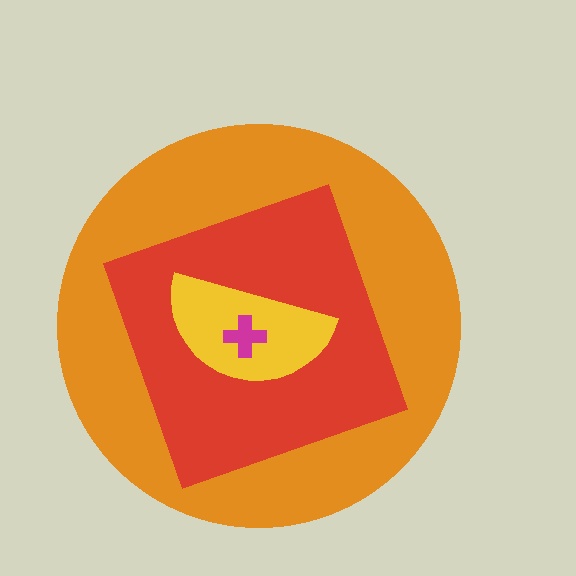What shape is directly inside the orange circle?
The red diamond.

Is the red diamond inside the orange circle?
Yes.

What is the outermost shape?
The orange circle.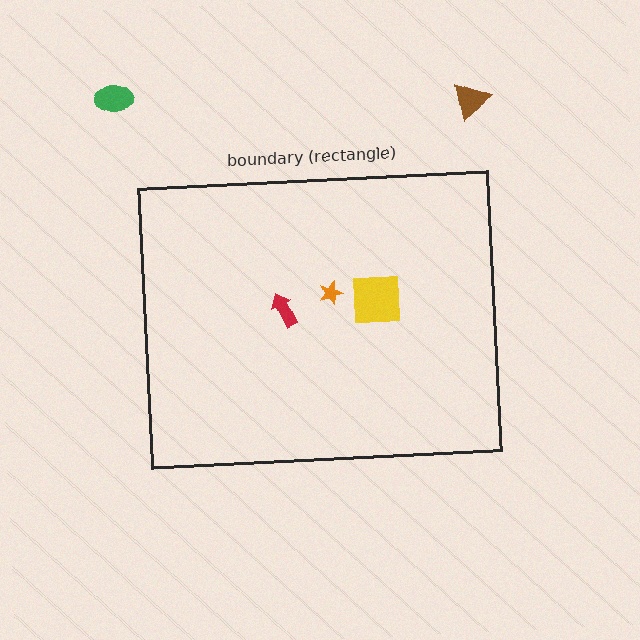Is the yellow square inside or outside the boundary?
Inside.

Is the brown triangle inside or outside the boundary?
Outside.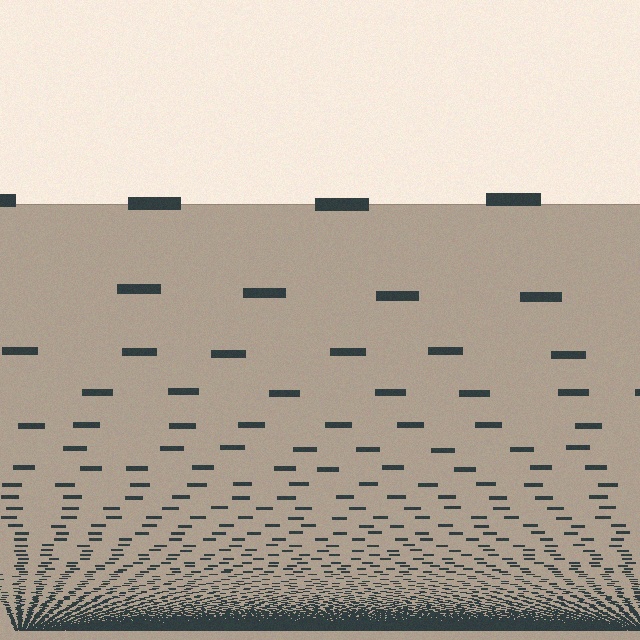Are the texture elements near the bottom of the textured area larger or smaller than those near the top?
Smaller. The gradient is inverted — elements near the bottom are smaller and denser.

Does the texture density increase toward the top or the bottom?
Density increases toward the bottom.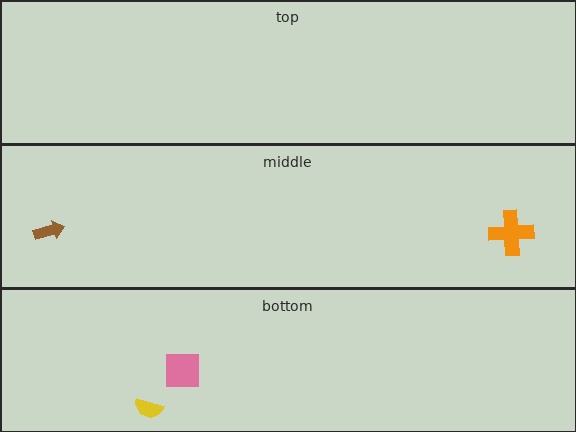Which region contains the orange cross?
The middle region.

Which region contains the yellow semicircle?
The bottom region.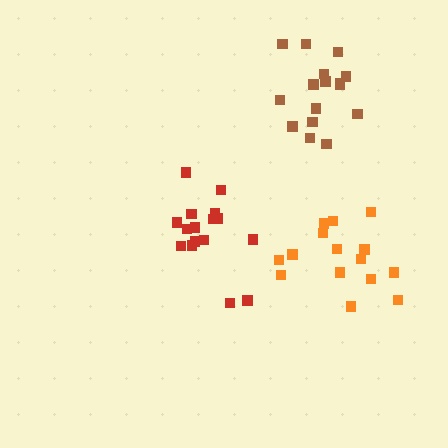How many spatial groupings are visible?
There are 3 spatial groupings.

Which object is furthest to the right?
The orange cluster is rightmost.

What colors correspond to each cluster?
The clusters are colored: brown, red, orange.